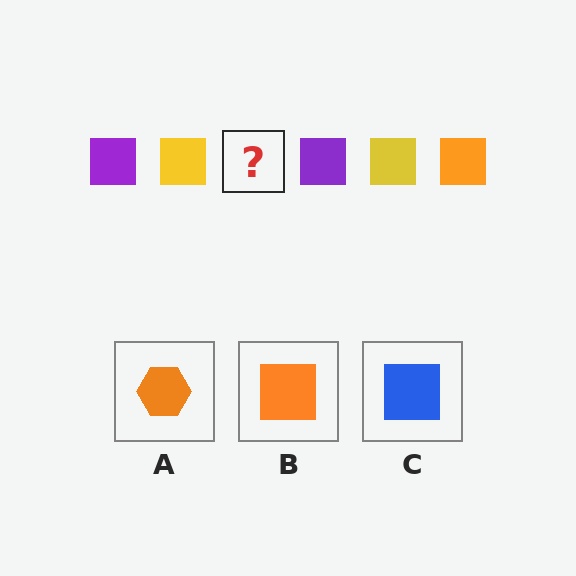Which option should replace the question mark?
Option B.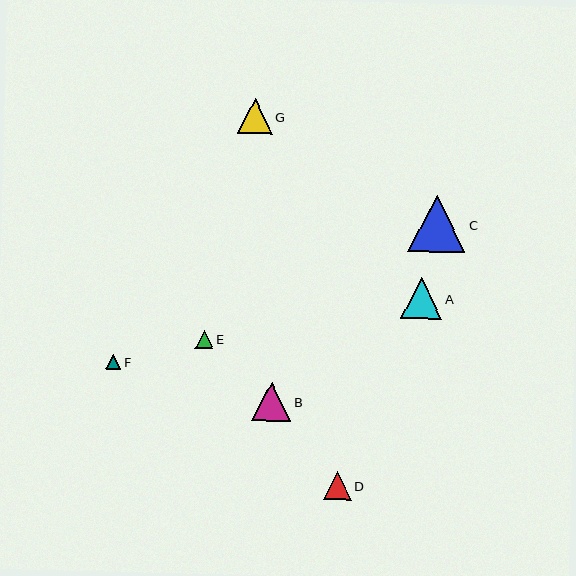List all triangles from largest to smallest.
From largest to smallest: C, A, B, G, D, E, F.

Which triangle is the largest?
Triangle C is the largest with a size of approximately 57 pixels.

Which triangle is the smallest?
Triangle F is the smallest with a size of approximately 15 pixels.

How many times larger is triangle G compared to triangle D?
Triangle G is approximately 1.3 times the size of triangle D.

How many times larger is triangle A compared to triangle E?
Triangle A is approximately 2.3 times the size of triangle E.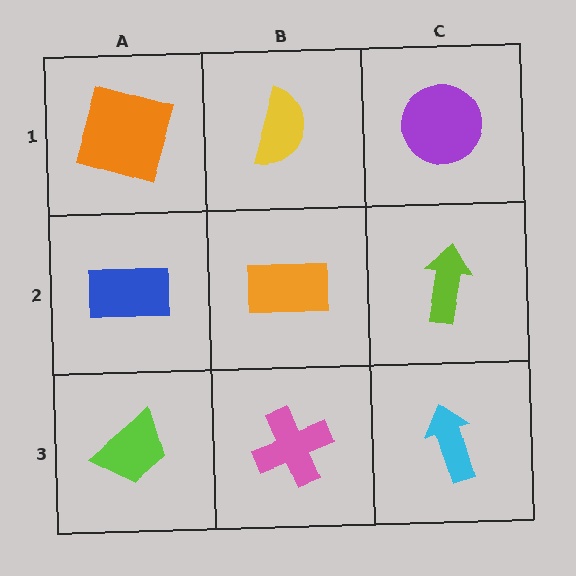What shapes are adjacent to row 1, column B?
An orange rectangle (row 2, column B), an orange square (row 1, column A), a purple circle (row 1, column C).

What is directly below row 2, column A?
A lime trapezoid.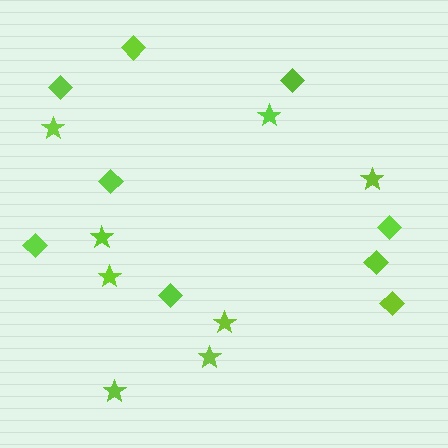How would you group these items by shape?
There are 2 groups: one group of stars (8) and one group of diamonds (9).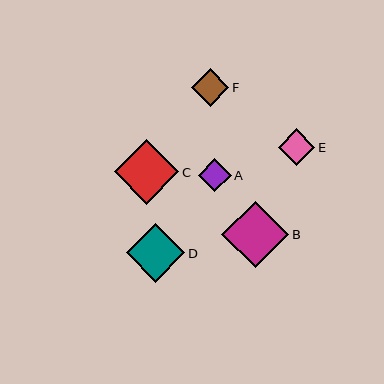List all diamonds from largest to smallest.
From largest to smallest: B, C, D, F, E, A.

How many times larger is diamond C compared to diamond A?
Diamond C is approximately 2.0 times the size of diamond A.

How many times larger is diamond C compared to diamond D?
Diamond C is approximately 1.1 times the size of diamond D.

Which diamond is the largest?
Diamond B is the largest with a size of approximately 67 pixels.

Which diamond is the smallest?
Diamond A is the smallest with a size of approximately 33 pixels.